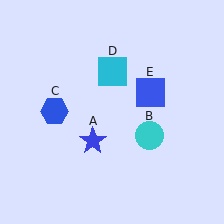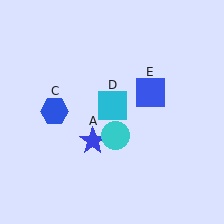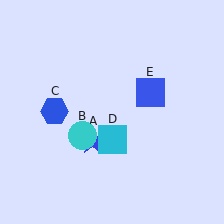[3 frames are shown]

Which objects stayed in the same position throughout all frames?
Blue star (object A) and blue hexagon (object C) and blue square (object E) remained stationary.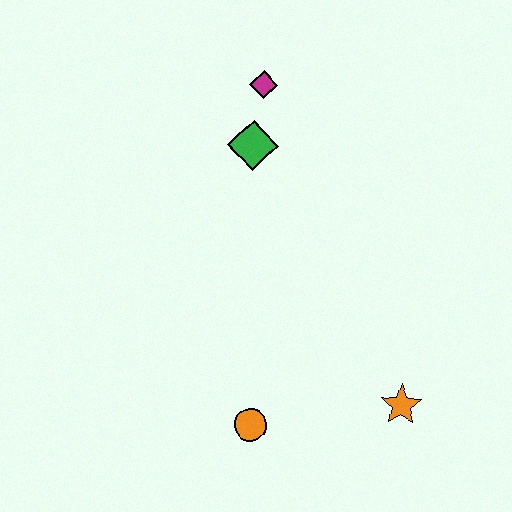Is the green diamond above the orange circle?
Yes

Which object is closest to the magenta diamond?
The green diamond is closest to the magenta diamond.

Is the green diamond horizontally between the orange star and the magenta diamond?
No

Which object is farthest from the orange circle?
The magenta diamond is farthest from the orange circle.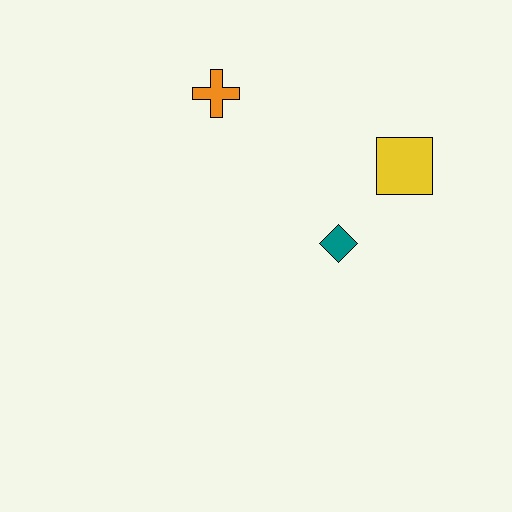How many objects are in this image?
There are 3 objects.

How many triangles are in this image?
There are no triangles.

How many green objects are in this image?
There are no green objects.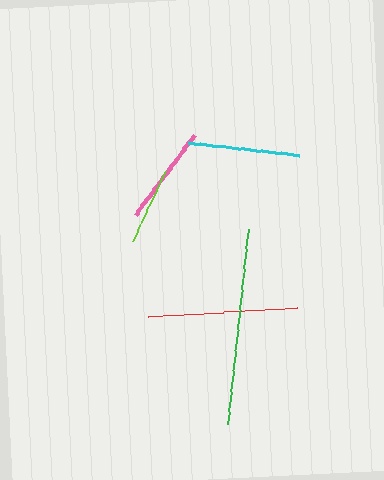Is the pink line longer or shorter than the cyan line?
The cyan line is longer than the pink line.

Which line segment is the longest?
The green line is the longest at approximately 197 pixels.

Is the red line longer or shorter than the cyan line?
The red line is longer than the cyan line.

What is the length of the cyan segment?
The cyan segment is approximately 112 pixels long.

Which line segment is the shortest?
The lime line is the shortest at approximately 77 pixels.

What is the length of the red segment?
The red segment is approximately 150 pixels long.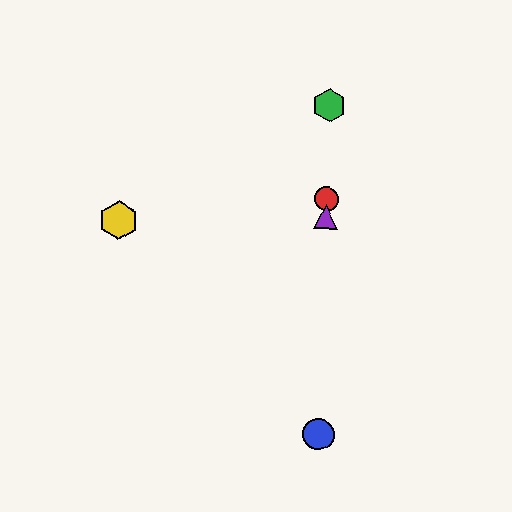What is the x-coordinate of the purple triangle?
The purple triangle is at x≈326.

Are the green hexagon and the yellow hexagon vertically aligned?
No, the green hexagon is at x≈329 and the yellow hexagon is at x≈118.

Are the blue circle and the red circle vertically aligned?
Yes, both are at x≈318.